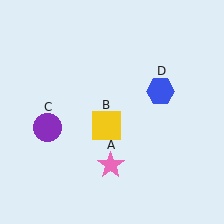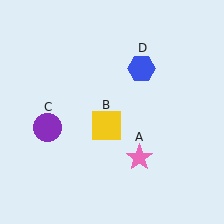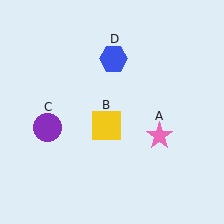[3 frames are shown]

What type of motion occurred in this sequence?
The pink star (object A), blue hexagon (object D) rotated counterclockwise around the center of the scene.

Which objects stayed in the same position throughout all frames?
Yellow square (object B) and purple circle (object C) remained stationary.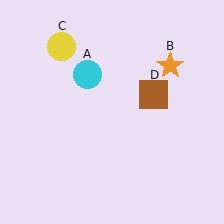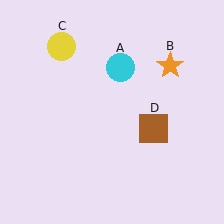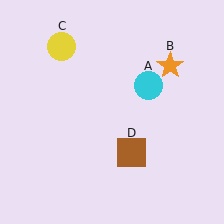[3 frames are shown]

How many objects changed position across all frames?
2 objects changed position: cyan circle (object A), brown square (object D).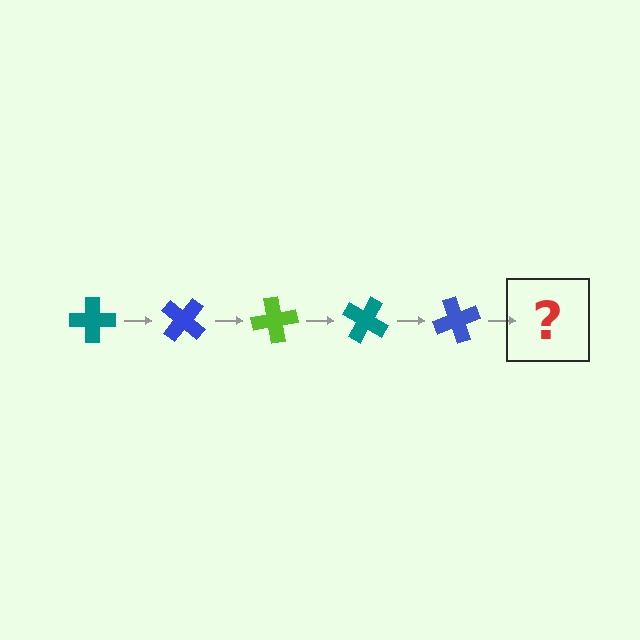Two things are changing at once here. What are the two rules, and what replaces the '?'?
The two rules are that it rotates 40 degrees each step and the color cycles through teal, blue, and lime. The '?' should be a lime cross, rotated 200 degrees from the start.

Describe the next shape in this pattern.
It should be a lime cross, rotated 200 degrees from the start.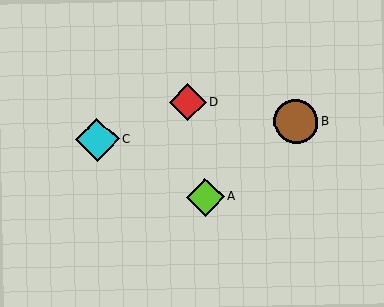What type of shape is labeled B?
Shape B is a brown circle.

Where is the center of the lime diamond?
The center of the lime diamond is at (205, 197).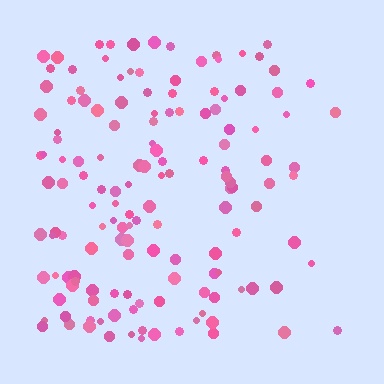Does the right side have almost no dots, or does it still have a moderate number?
Still a moderate number, just noticeably fewer than the left.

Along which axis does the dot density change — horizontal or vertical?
Horizontal.